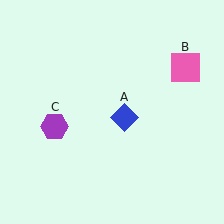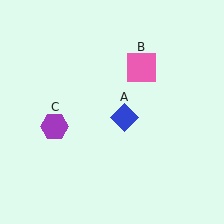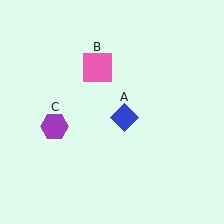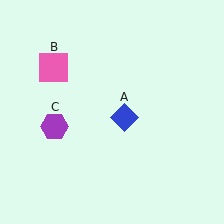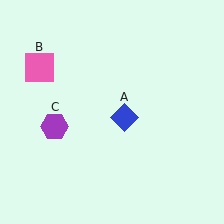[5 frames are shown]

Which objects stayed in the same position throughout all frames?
Blue diamond (object A) and purple hexagon (object C) remained stationary.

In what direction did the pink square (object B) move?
The pink square (object B) moved left.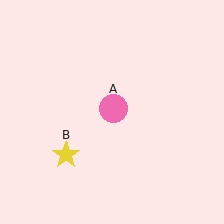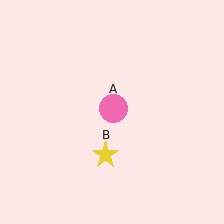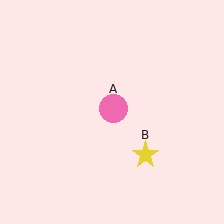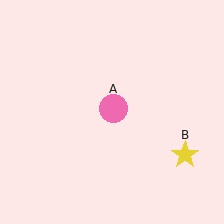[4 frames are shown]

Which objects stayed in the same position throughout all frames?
Pink circle (object A) remained stationary.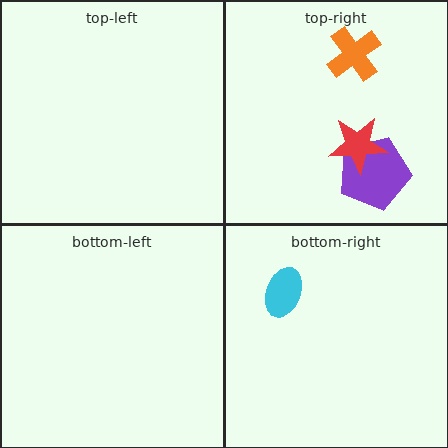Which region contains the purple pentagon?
The top-right region.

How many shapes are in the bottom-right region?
1.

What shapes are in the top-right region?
The purple pentagon, the orange cross, the red star.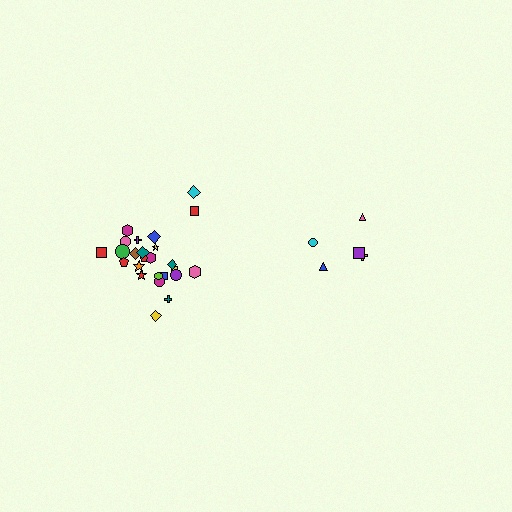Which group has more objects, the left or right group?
The left group.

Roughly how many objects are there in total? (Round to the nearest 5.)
Roughly 30 objects in total.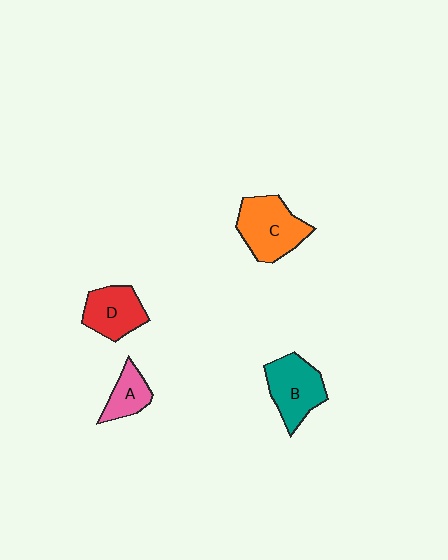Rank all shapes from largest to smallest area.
From largest to smallest: C (orange), B (teal), D (red), A (pink).